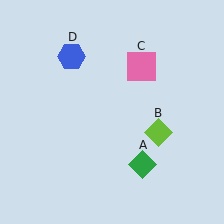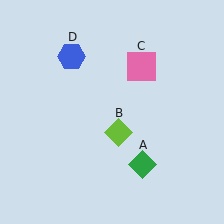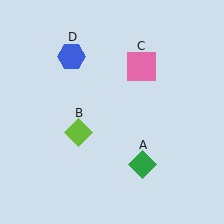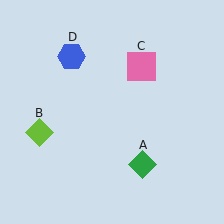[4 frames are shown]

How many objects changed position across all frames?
1 object changed position: lime diamond (object B).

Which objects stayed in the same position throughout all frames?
Green diamond (object A) and pink square (object C) and blue hexagon (object D) remained stationary.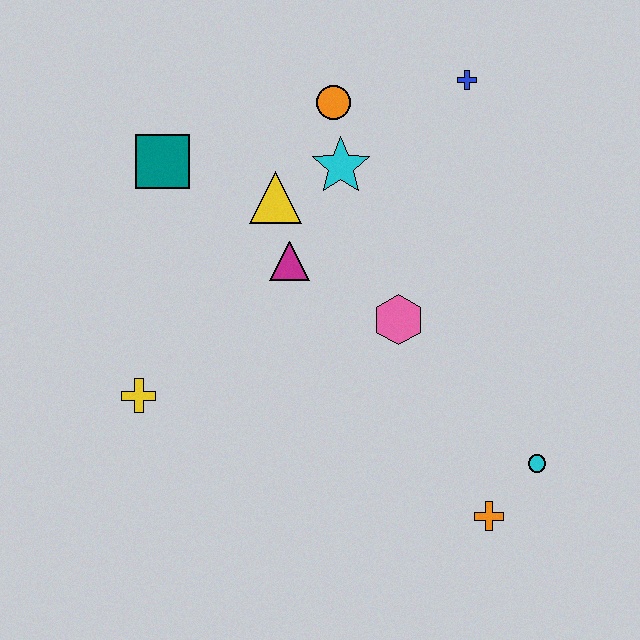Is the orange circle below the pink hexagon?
No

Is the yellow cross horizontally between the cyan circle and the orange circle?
No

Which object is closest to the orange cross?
The cyan circle is closest to the orange cross.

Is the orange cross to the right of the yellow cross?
Yes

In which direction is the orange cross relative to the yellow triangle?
The orange cross is below the yellow triangle.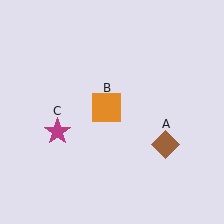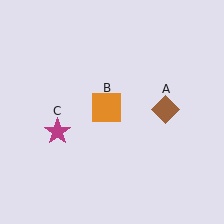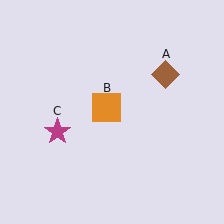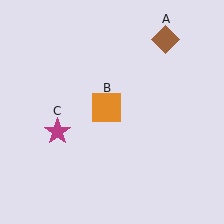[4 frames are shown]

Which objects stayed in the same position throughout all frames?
Orange square (object B) and magenta star (object C) remained stationary.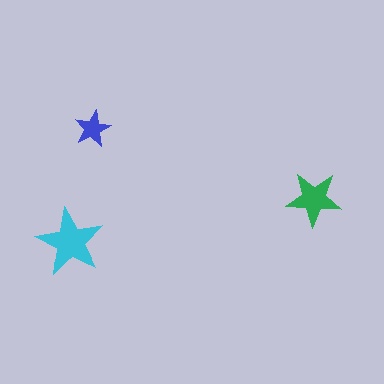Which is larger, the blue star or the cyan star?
The cyan one.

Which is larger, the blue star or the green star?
The green one.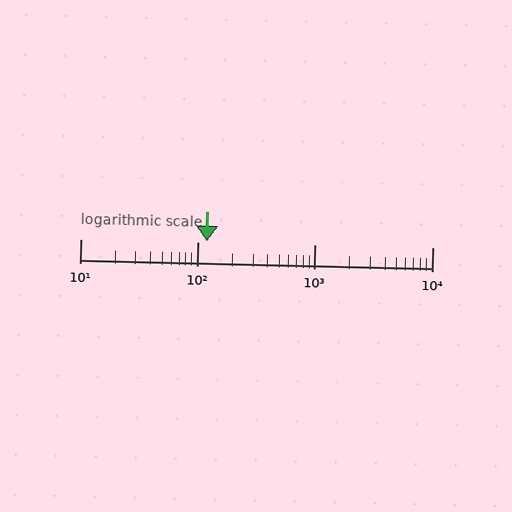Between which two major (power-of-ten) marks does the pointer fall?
The pointer is between 100 and 1000.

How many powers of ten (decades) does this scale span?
The scale spans 3 decades, from 10 to 10000.